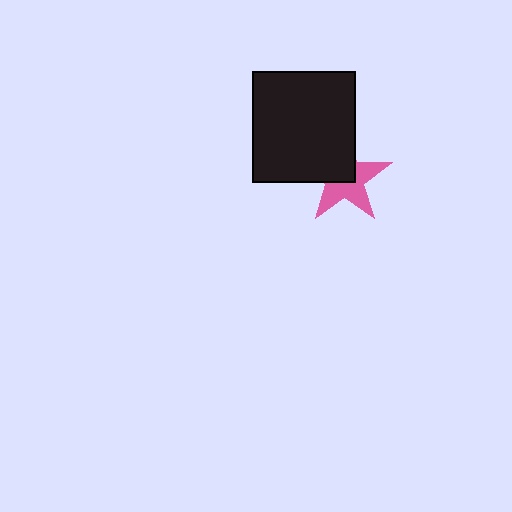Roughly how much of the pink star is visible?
About half of it is visible (roughly 53%).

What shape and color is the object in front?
The object in front is a black rectangle.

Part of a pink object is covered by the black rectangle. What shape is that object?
It is a star.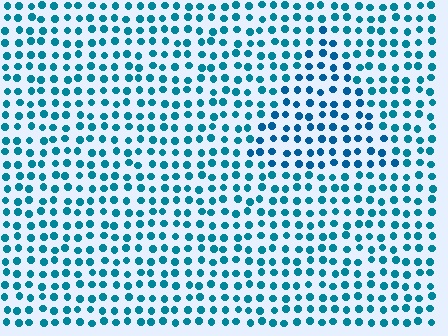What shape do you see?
I see a triangle.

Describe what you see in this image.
The image is filled with small teal elements in a uniform arrangement. A triangle-shaped region is visible where the elements are tinted to a slightly different hue, forming a subtle color boundary.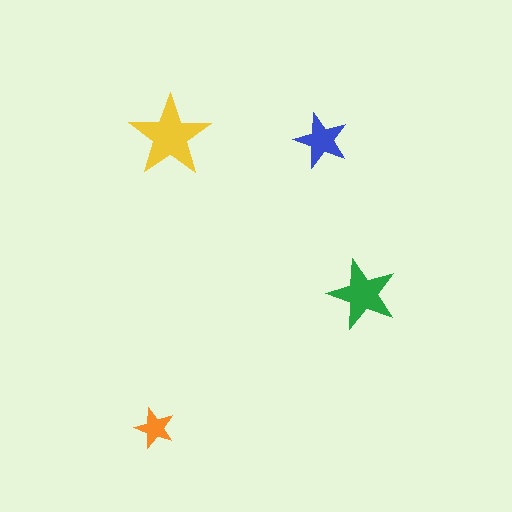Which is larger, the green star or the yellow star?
The yellow one.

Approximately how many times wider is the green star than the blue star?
About 1.5 times wider.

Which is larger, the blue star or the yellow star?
The yellow one.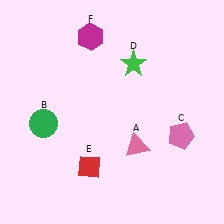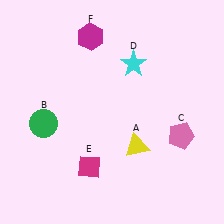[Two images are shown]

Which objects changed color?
A changed from pink to yellow. D changed from green to cyan. E changed from red to magenta.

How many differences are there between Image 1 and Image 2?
There are 3 differences between the two images.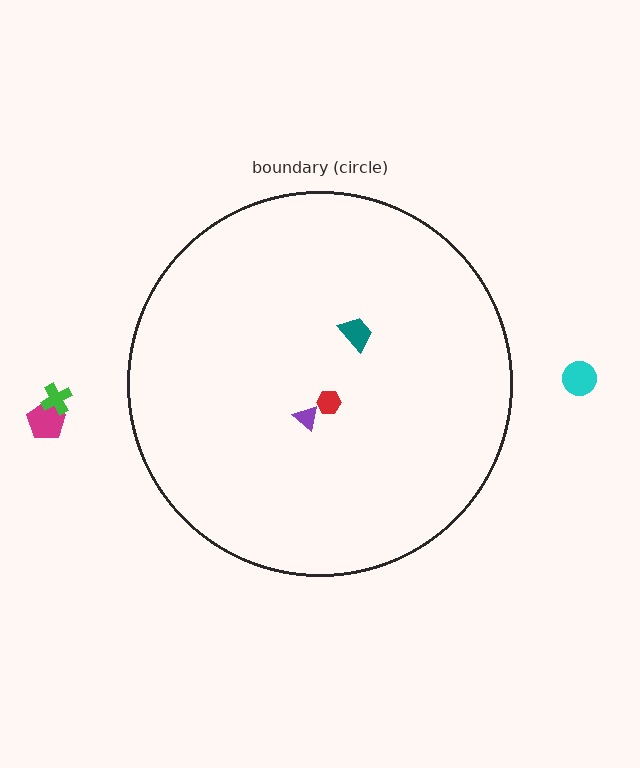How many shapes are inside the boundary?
3 inside, 3 outside.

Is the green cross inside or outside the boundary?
Outside.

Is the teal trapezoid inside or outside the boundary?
Inside.